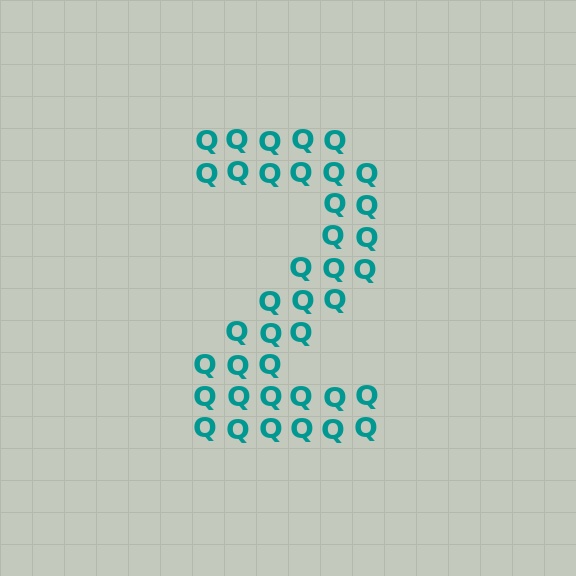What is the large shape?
The large shape is the digit 2.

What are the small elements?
The small elements are letter Q's.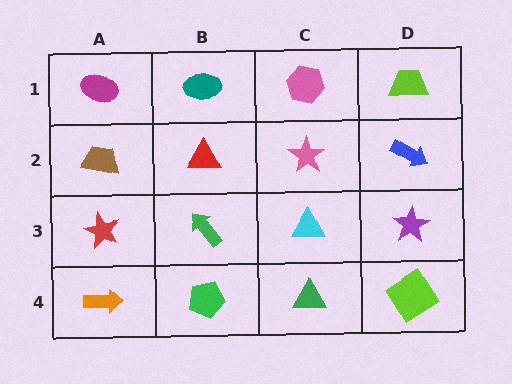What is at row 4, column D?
A lime diamond.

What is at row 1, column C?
A pink hexagon.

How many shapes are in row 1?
4 shapes.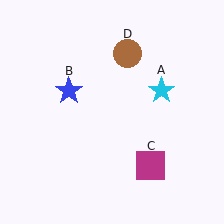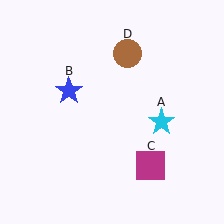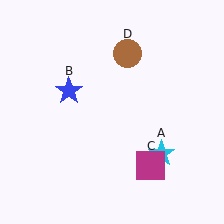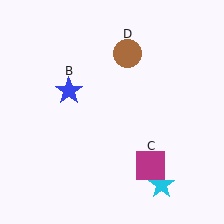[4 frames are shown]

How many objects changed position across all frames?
1 object changed position: cyan star (object A).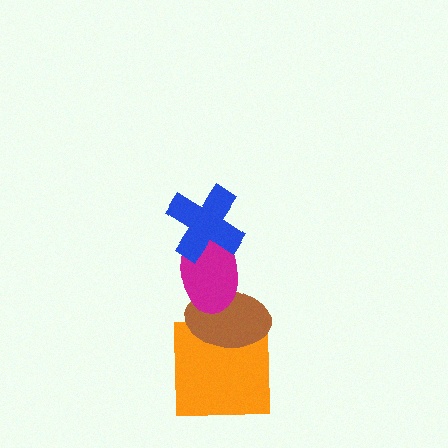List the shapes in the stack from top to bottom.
From top to bottom: the blue cross, the magenta ellipse, the brown ellipse, the orange square.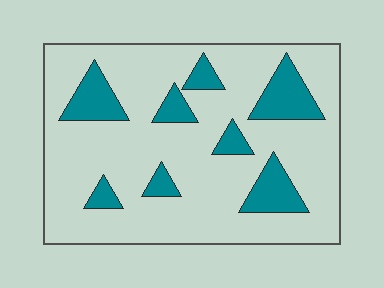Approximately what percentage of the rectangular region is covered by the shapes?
Approximately 20%.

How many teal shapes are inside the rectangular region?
8.